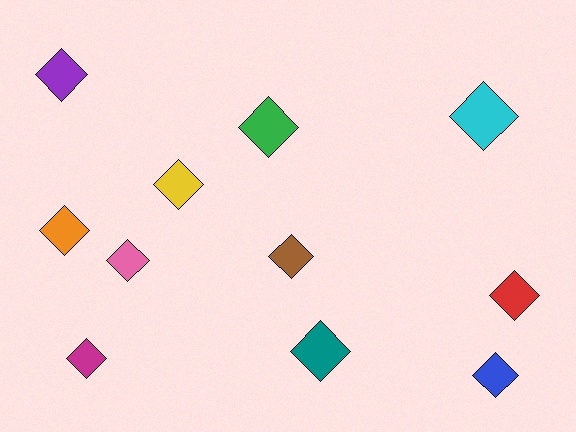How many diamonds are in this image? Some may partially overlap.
There are 11 diamonds.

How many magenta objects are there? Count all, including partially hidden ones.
There is 1 magenta object.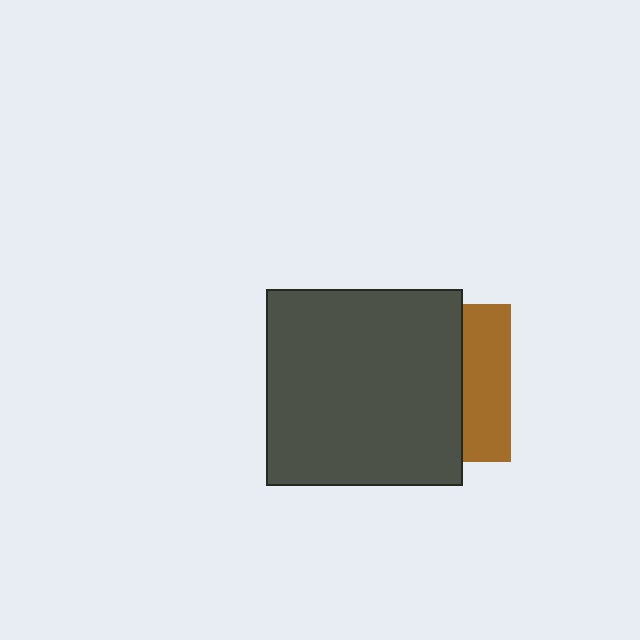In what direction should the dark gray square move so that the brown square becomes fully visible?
The dark gray square should move left. That is the shortest direction to clear the overlap and leave the brown square fully visible.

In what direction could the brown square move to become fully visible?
The brown square could move right. That would shift it out from behind the dark gray square entirely.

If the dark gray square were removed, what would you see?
You would see the complete brown square.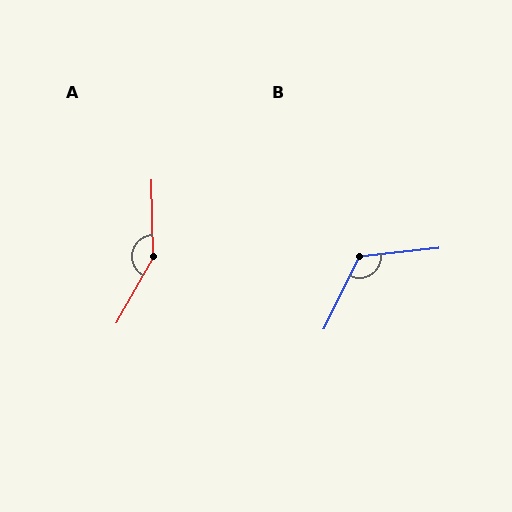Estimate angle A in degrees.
Approximately 150 degrees.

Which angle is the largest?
A, at approximately 150 degrees.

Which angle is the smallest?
B, at approximately 122 degrees.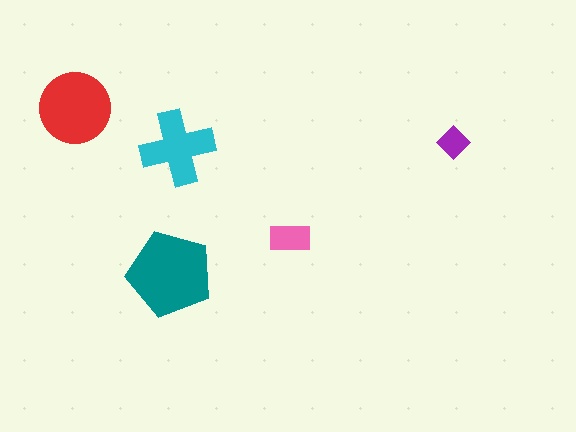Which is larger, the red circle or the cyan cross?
The red circle.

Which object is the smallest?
The purple diamond.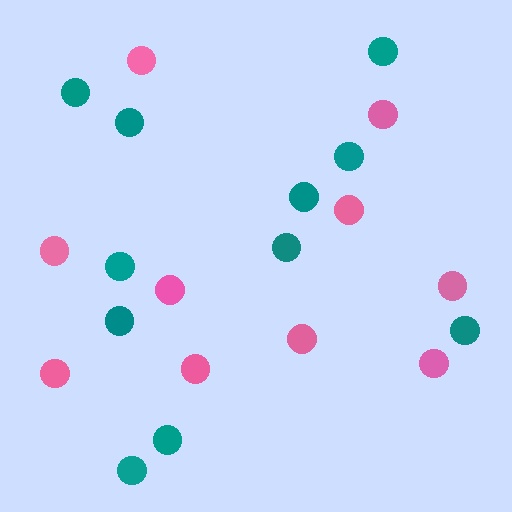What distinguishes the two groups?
There are 2 groups: one group of teal circles (11) and one group of pink circles (10).